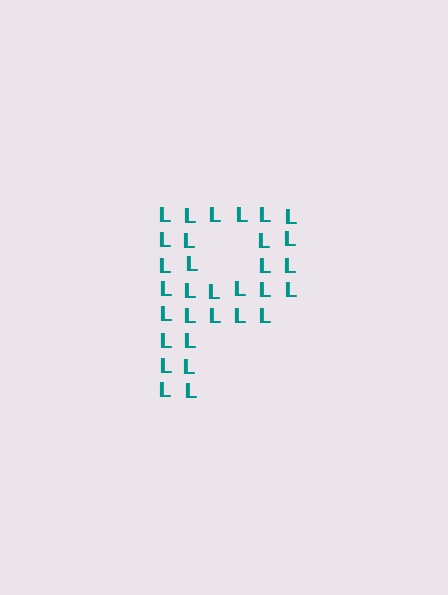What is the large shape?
The large shape is the letter P.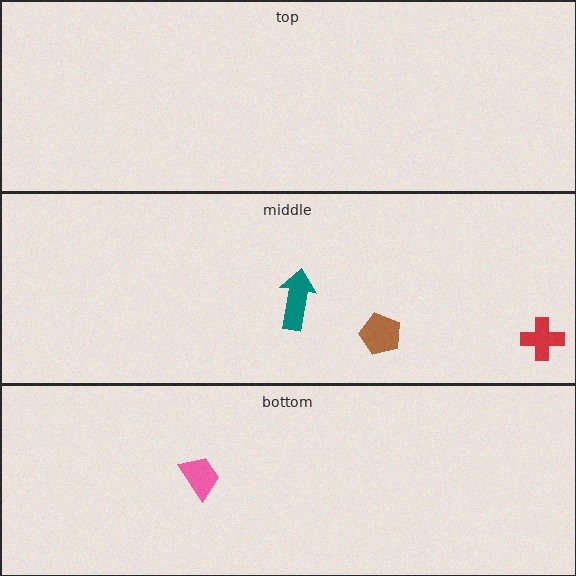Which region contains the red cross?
The middle region.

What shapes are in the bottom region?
The pink trapezoid.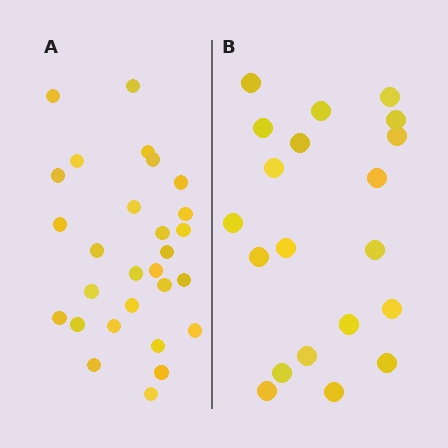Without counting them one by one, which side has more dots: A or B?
Region A (the left region) has more dots.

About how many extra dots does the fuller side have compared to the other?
Region A has roughly 8 or so more dots than region B.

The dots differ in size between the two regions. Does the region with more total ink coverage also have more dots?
No. Region B has more total ink coverage because its dots are larger, but region A actually contains more individual dots. Total area can be misleading — the number of items is what matters here.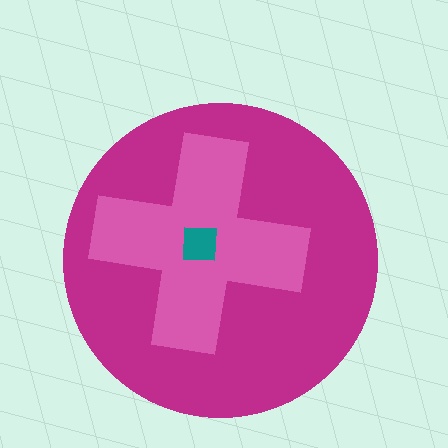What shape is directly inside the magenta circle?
The pink cross.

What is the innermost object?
The teal square.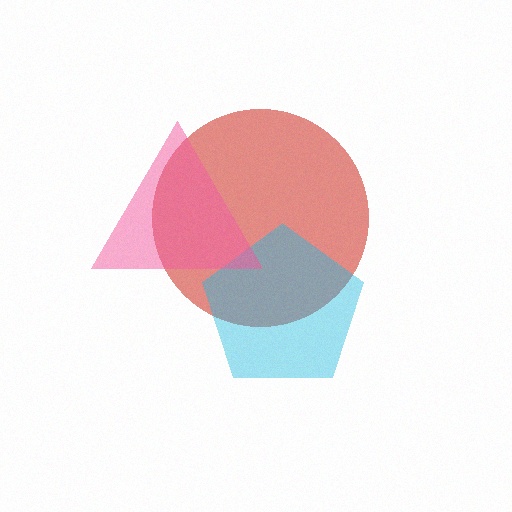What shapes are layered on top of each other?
The layered shapes are: a red circle, a cyan pentagon, a pink triangle.